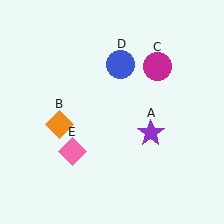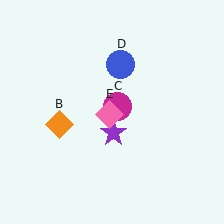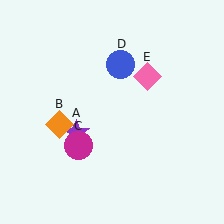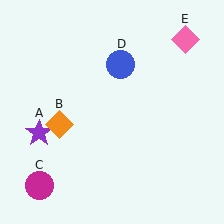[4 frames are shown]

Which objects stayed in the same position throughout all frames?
Orange diamond (object B) and blue circle (object D) remained stationary.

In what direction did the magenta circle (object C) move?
The magenta circle (object C) moved down and to the left.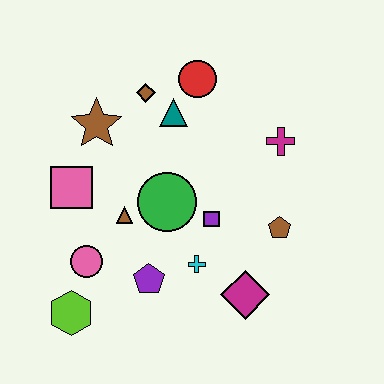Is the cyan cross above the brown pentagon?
No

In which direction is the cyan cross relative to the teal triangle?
The cyan cross is below the teal triangle.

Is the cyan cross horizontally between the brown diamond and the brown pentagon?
Yes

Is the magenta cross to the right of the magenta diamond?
Yes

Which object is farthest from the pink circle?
The magenta cross is farthest from the pink circle.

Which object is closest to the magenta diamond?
The cyan cross is closest to the magenta diamond.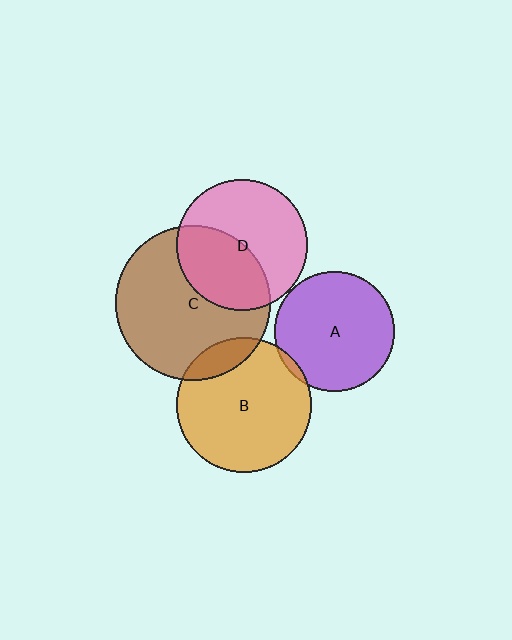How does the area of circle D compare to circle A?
Approximately 1.2 times.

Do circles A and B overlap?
Yes.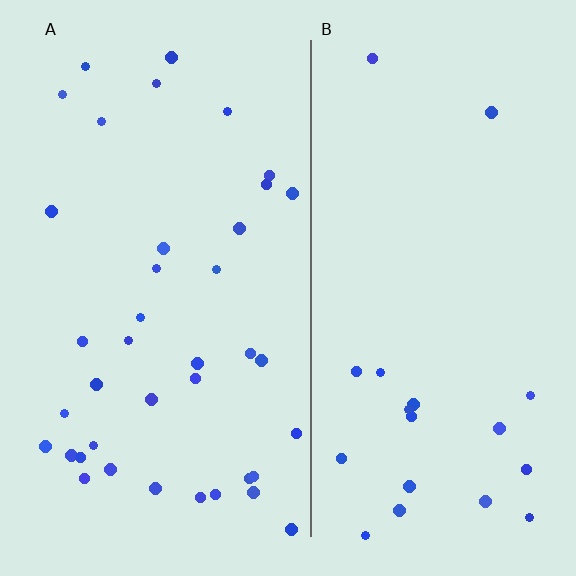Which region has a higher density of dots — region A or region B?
A (the left).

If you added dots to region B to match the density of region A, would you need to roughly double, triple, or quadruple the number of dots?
Approximately double.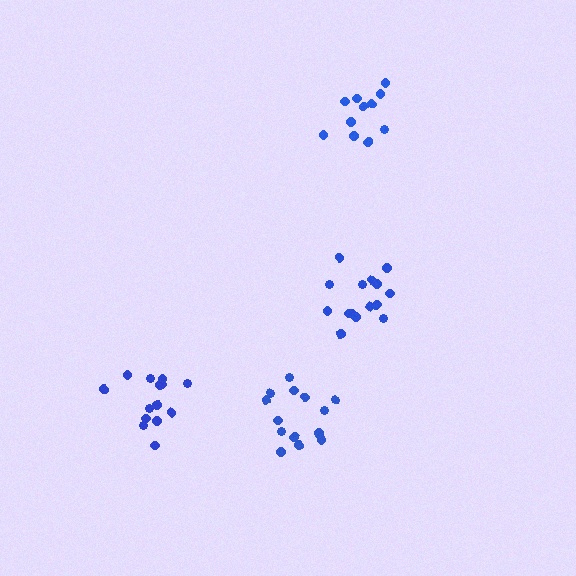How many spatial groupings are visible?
There are 4 spatial groupings.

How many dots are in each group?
Group 1: 14 dots, Group 2: 15 dots, Group 3: 11 dots, Group 4: 14 dots (54 total).